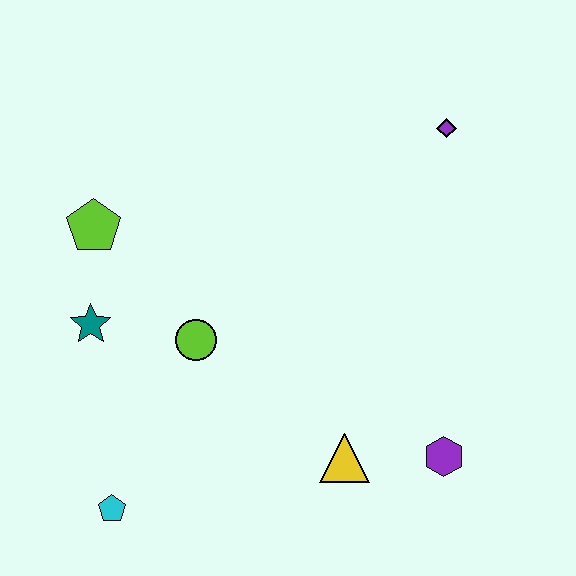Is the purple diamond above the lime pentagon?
Yes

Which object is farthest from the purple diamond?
The cyan pentagon is farthest from the purple diamond.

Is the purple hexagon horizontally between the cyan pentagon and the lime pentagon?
No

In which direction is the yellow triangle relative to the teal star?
The yellow triangle is to the right of the teal star.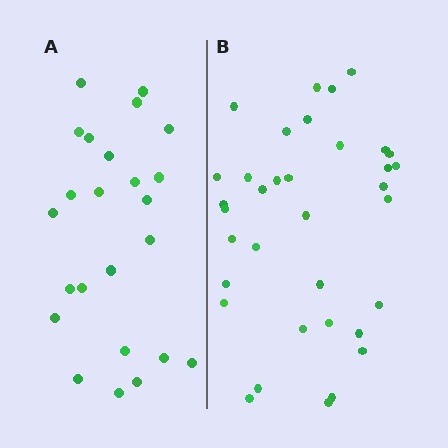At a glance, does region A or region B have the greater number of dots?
Region B (the right region) has more dots.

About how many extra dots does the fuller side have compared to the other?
Region B has roughly 12 or so more dots than region A.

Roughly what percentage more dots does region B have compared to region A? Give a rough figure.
About 45% more.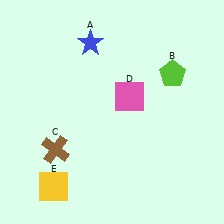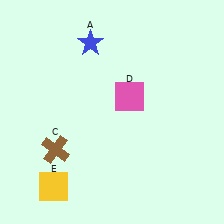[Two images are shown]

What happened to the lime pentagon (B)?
The lime pentagon (B) was removed in Image 2. It was in the top-right area of Image 1.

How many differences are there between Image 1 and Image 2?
There is 1 difference between the two images.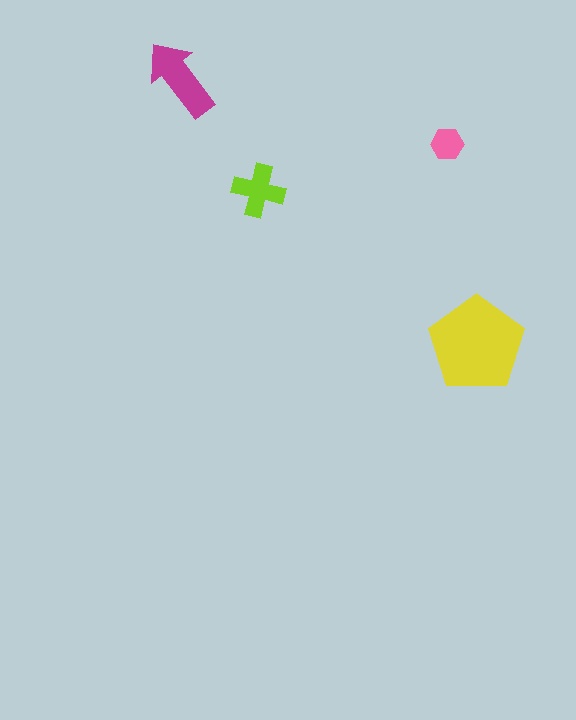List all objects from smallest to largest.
The pink hexagon, the lime cross, the magenta arrow, the yellow pentagon.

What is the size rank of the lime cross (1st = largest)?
3rd.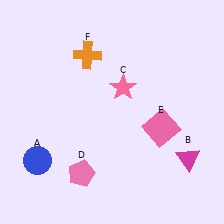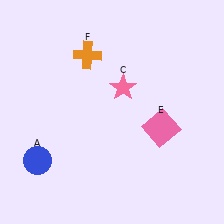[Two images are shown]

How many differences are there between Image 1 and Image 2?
There are 2 differences between the two images.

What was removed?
The magenta triangle (B), the pink pentagon (D) were removed in Image 2.